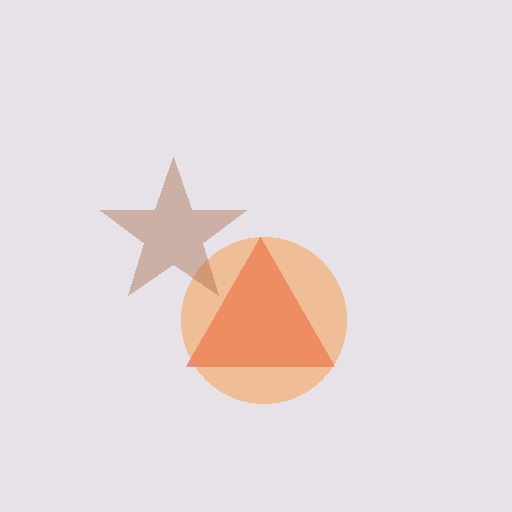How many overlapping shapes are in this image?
There are 3 overlapping shapes in the image.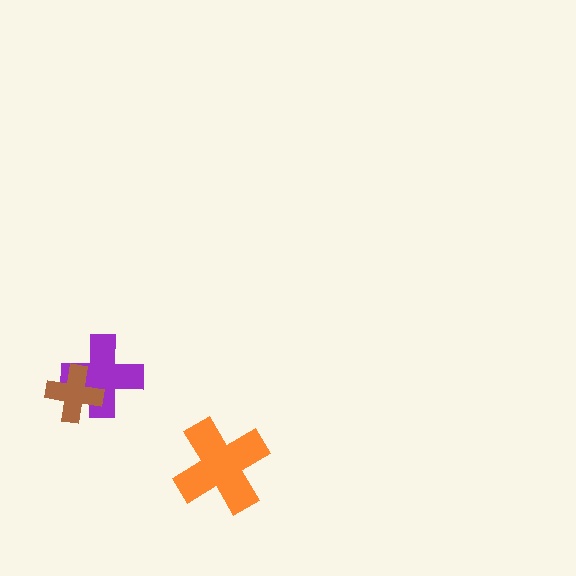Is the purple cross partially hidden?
Yes, it is partially covered by another shape.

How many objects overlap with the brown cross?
1 object overlaps with the brown cross.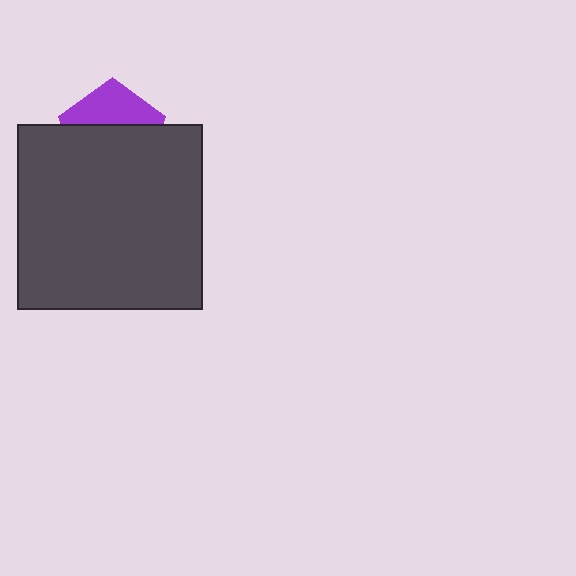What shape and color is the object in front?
The object in front is a dark gray square.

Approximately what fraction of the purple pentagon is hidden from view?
Roughly 63% of the purple pentagon is hidden behind the dark gray square.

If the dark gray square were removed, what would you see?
You would see the complete purple pentagon.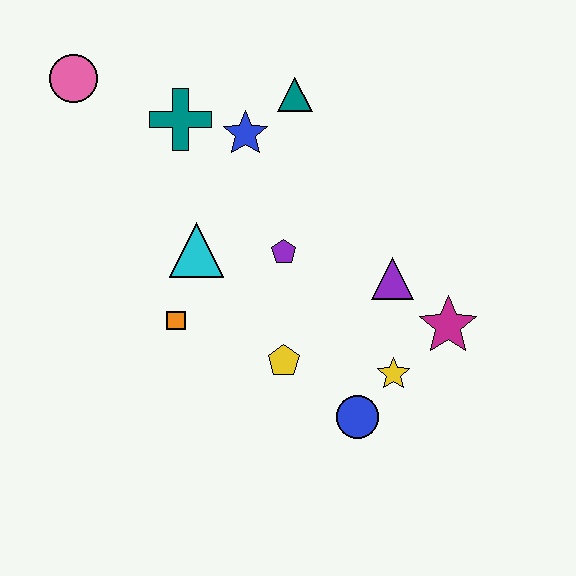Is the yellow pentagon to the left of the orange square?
No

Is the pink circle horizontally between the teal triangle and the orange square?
No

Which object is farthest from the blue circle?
The pink circle is farthest from the blue circle.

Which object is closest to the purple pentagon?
The cyan triangle is closest to the purple pentagon.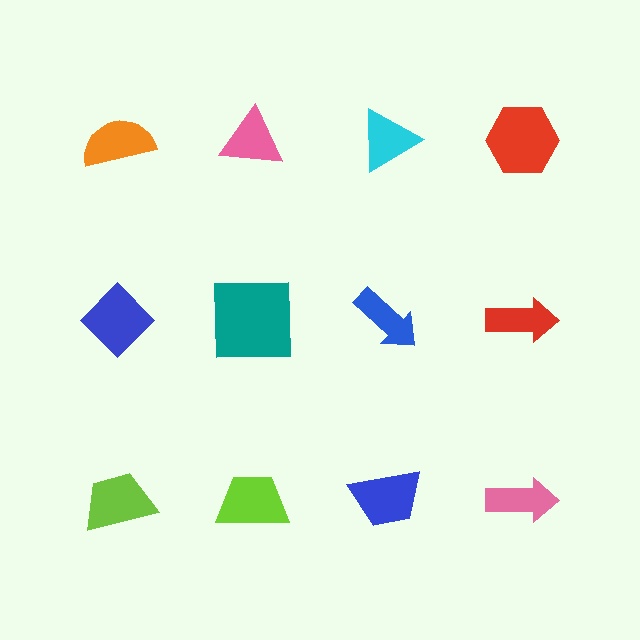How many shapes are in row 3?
4 shapes.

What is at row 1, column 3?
A cyan triangle.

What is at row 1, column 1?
An orange semicircle.